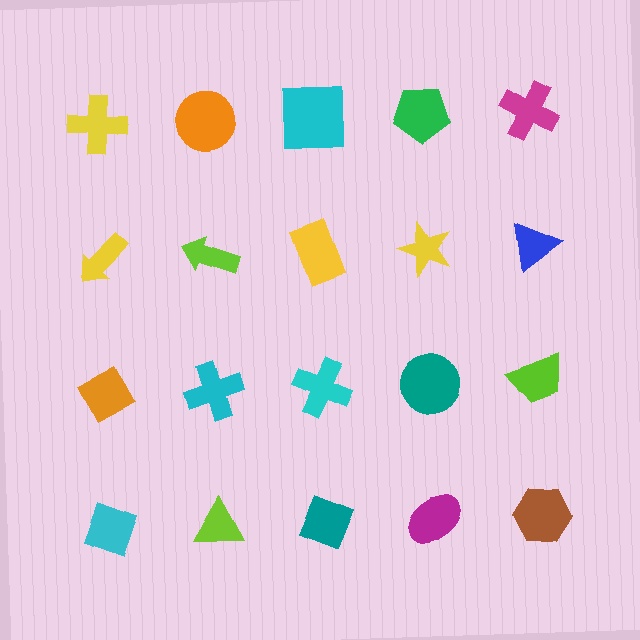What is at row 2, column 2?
A lime arrow.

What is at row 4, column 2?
A lime triangle.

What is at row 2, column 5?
A blue triangle.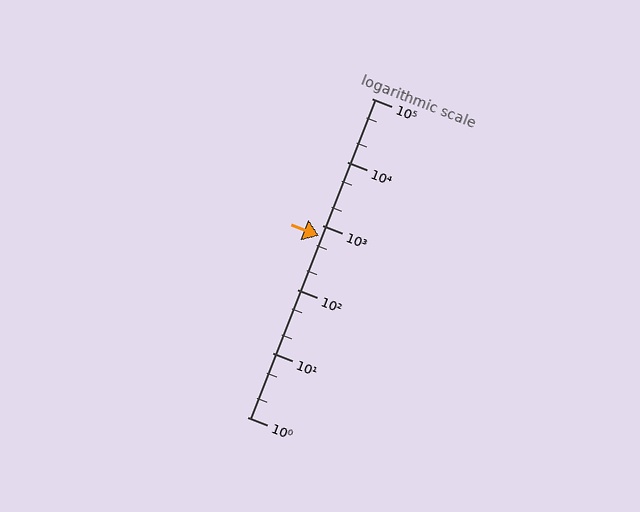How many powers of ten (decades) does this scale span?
The scale spans 5 decades, from 1 to 100000.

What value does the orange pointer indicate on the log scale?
The pointer indicates approximately 690.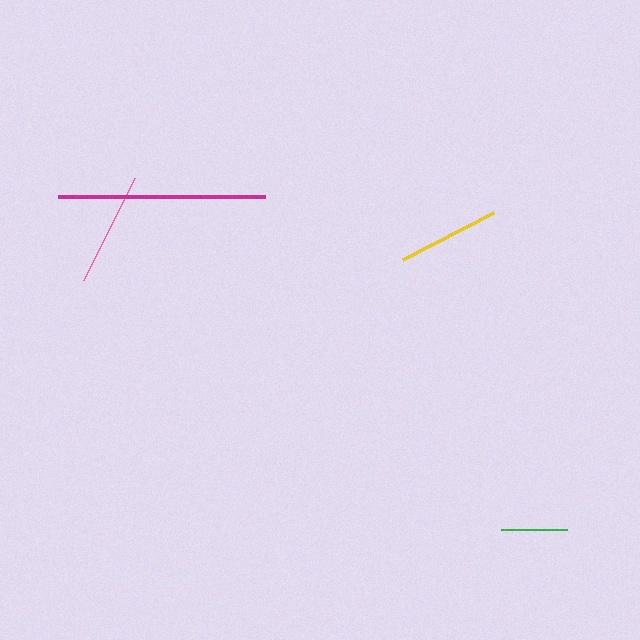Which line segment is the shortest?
The green line is the shortest at approximately 66 pixels.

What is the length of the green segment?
The green segment is approximately 66 pixels long.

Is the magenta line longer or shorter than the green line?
The magenta line is longer than the green line.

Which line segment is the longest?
The magenta line is the longest at approximately 207 pixels.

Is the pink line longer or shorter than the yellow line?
The pink line is longer than the yellow line.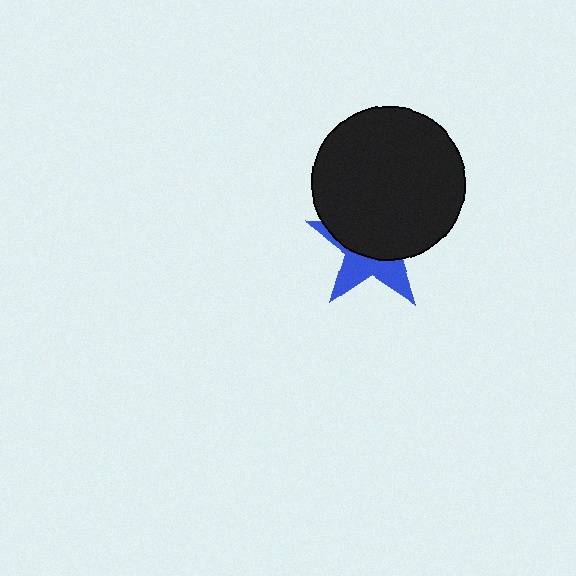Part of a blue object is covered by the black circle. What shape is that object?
It is a star.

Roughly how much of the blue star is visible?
A small part of it is visible (roughly 38%).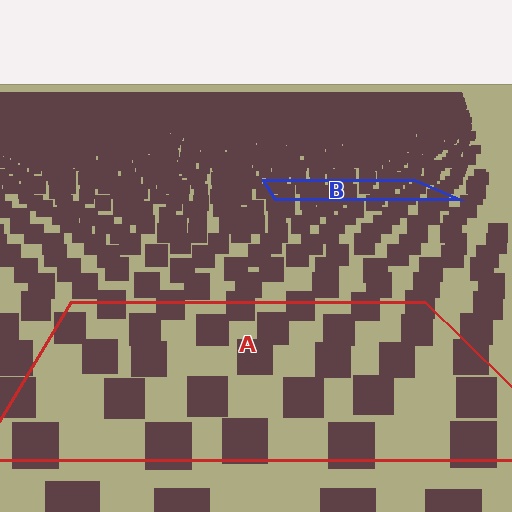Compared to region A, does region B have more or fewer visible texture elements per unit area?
Region B has more texture elements per unit area — they are packed more densely because it is farther away.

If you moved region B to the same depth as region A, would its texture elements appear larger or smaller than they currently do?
They would appear larger. At a closer depth, the same texture elements are projected at a bigger on-screen size.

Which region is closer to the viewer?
Region A is closer. The texture elements there are larger and more spread out.